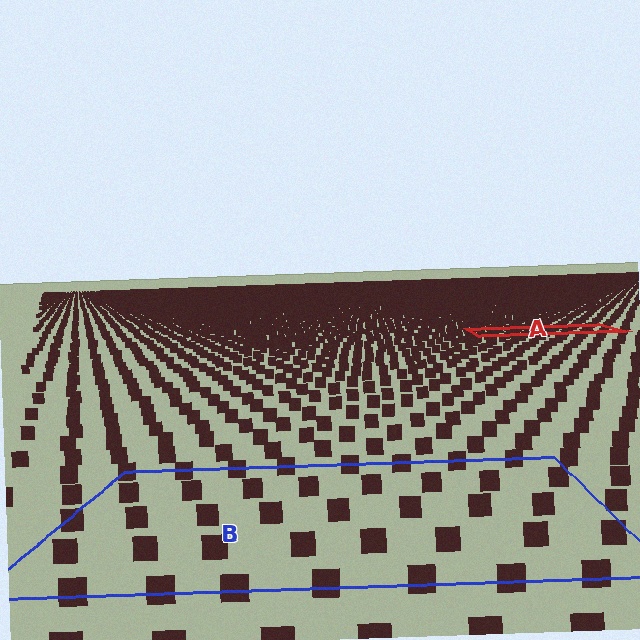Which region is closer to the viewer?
Region B is closer. The texture elements there are larger and more spread out.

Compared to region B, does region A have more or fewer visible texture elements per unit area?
Region A has more texture elements per unit area — they are packed more densely because it is farther away.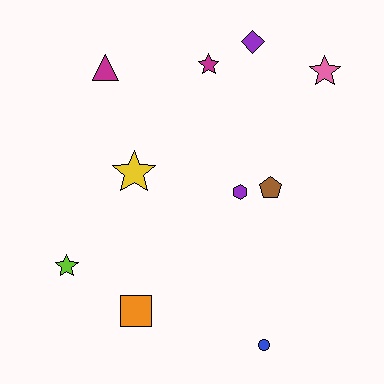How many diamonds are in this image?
There is 1 diamond.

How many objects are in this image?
There are 10 objects.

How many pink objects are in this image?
There is 1 pink object.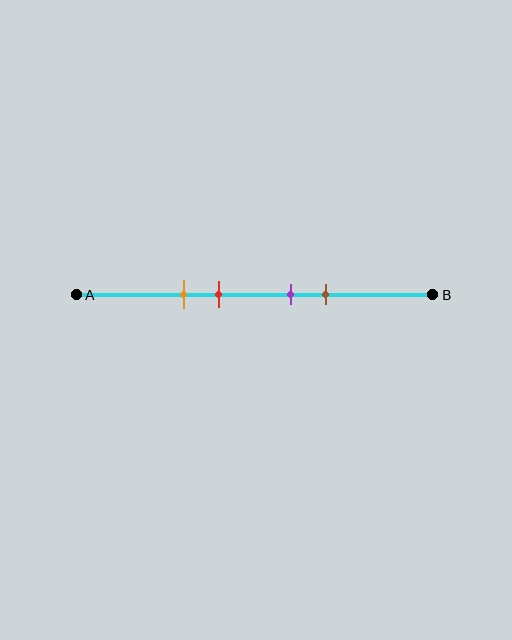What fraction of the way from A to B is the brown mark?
The brown mark is approximately 70% (0.7) of the way from A to B.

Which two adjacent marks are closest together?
The purple and brown marks are the closest adjacent pair.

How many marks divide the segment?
There are 4 marks dividing the segment.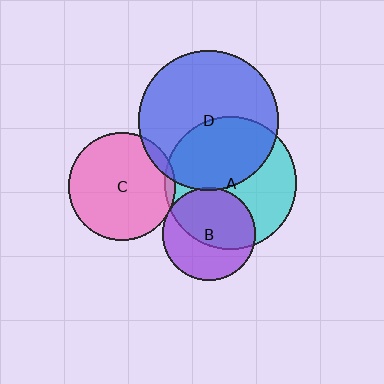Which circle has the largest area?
Circle D (blue).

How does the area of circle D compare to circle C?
Approximately 1.7 times.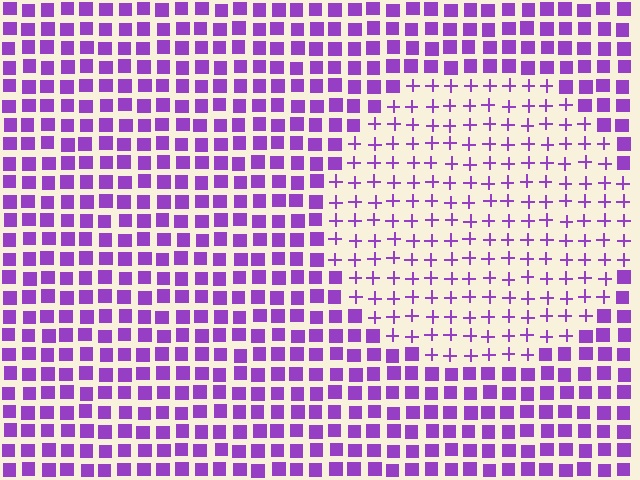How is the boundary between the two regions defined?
The boundary is defined by a change in element shape: plus signs inside vs. squares outside. All elements share the same color and spacing.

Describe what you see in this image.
The image is filled with small purple elements arranged in a uniform grid. A circle-shaped region contains plus signs, while the surrounding area contains squares. The boundary is defined purely by the change in element shape.